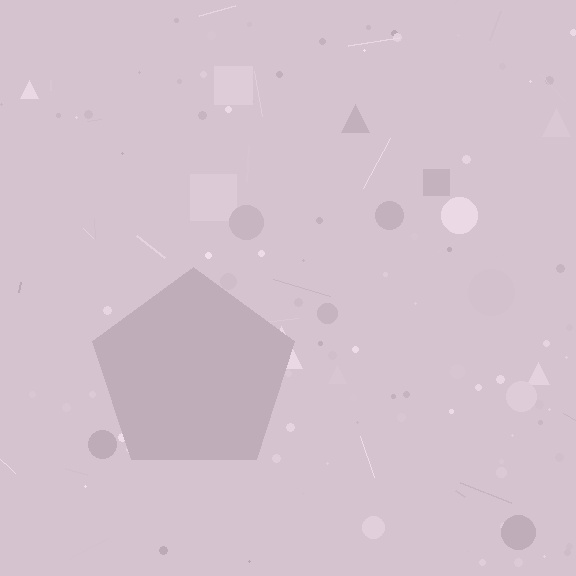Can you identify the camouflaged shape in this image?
The camouflaged shape is a pentagon.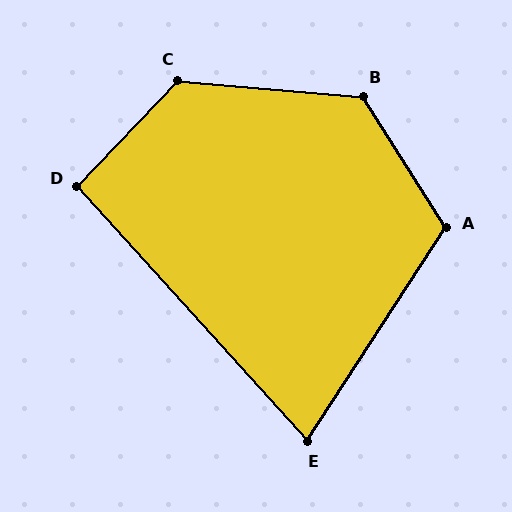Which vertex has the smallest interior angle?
E, at approximately 75 degrees.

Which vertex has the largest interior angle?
C, at approximately 129 degrees.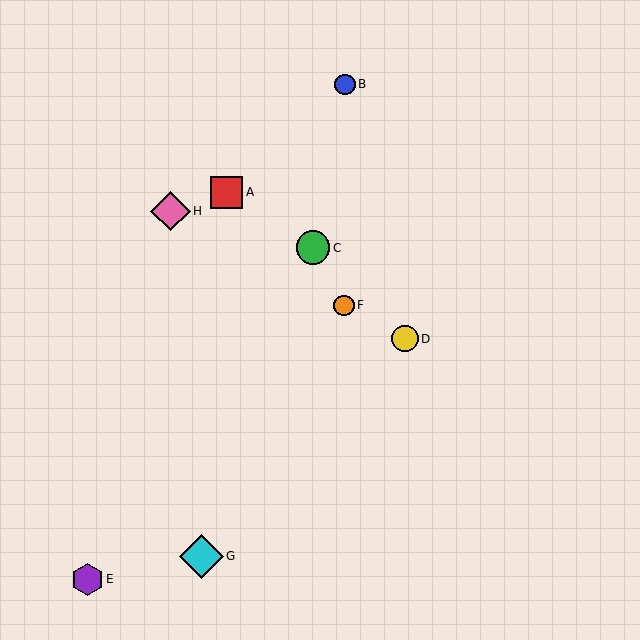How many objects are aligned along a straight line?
3 objects (D, F, H) are aligned along a straight line.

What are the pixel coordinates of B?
Object B is at (345, 84).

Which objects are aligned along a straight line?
Objects D, F, H are aligned along a straight line.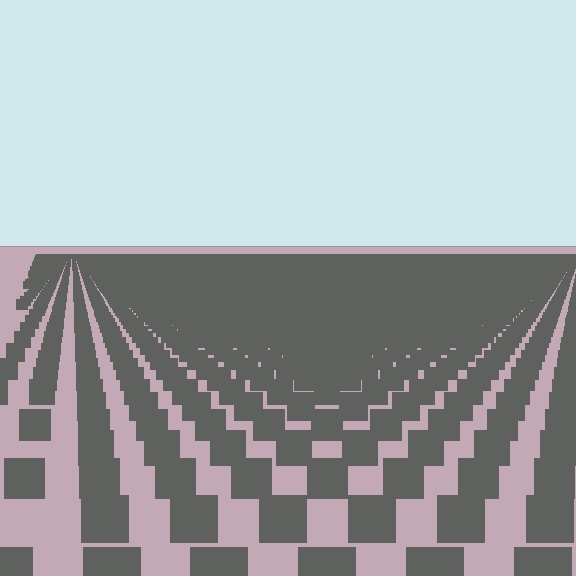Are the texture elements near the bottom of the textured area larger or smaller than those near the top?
Larger. Near the bottom, elements are closer to the viewer and appear at a bigger on-screen size.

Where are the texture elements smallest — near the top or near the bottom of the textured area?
Near the top.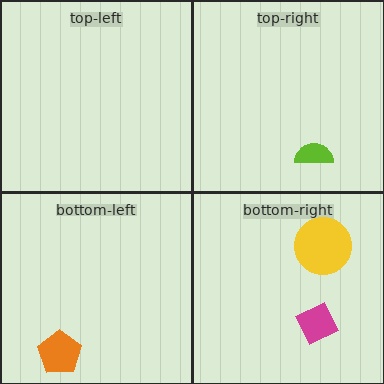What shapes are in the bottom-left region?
The orange pentagon.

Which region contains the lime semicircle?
The top-right region.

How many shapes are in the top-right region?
1.